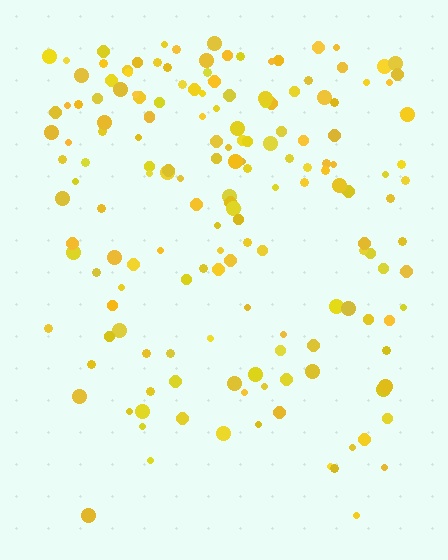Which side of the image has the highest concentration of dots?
The top.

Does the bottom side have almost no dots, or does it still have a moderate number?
Still a moderate number, just noticeably fewer than the top.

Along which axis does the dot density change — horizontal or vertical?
Vertical.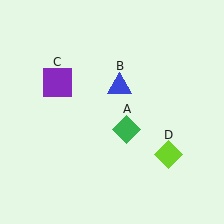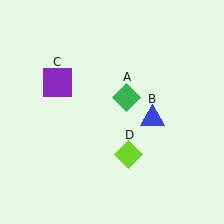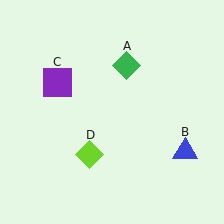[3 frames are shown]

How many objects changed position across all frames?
3 objects changed position: green diamond (object A), blue triangle (object B), lime diamond (object D).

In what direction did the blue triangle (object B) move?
The blue triangle (object B) moved down and to the right.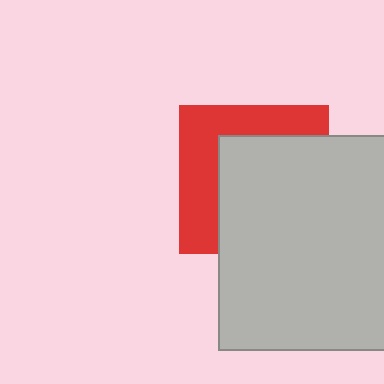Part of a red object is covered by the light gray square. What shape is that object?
It is a square.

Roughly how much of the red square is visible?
A small part of it is visible (roughly 40%).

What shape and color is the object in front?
The object in front is a light gray square.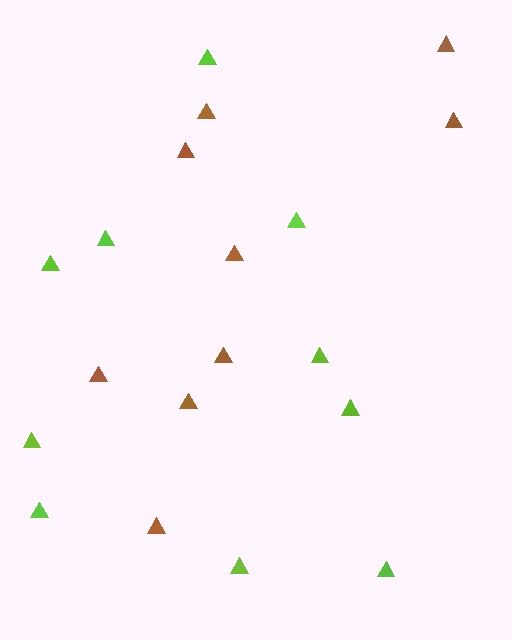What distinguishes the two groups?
There are 2 groups: one group of lime triangles (10) and one group of brown triangles (9).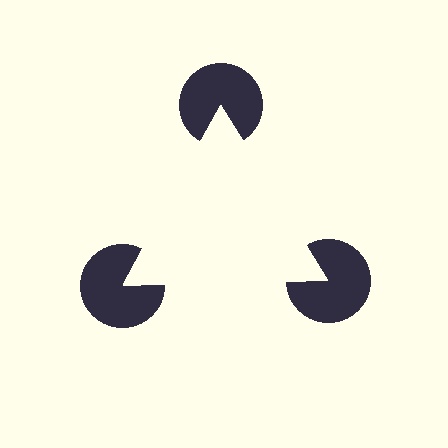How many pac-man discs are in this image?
There are 3 — one at each vertex of the illusory triangle.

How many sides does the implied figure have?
3 sides.